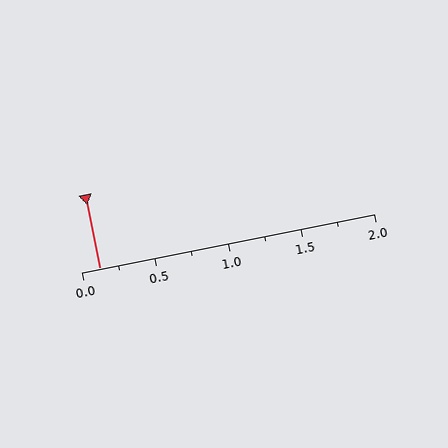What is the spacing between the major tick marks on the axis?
The major ticks are spaced 0.5 apart.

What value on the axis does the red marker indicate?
The marker indicates approximately 0.12.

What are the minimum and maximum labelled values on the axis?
The axis runs from 0.0 to 2.0.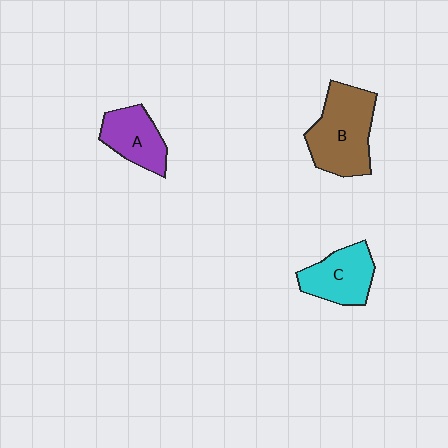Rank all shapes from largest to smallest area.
From largest to smallest: B (brown), C (cyan), A (purple).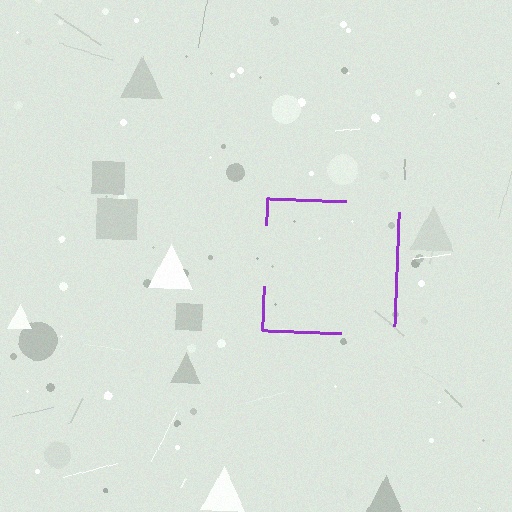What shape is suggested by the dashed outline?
The dashed outline suggests a square.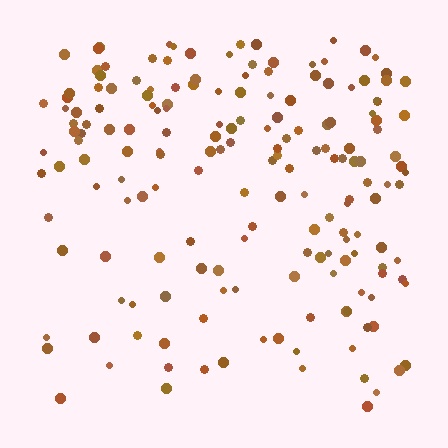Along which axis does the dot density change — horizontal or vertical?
Vertical.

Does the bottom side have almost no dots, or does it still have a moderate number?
Still a moderate number, just noticeably fewer than the top.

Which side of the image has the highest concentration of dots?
The top.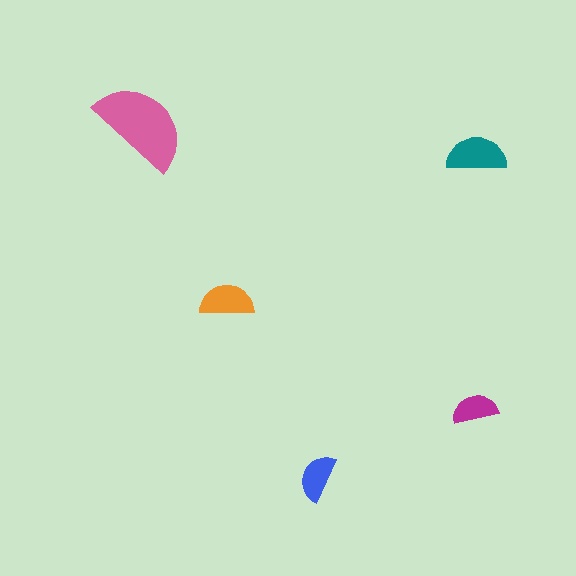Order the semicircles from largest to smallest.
the pink one, the teal one, the orange one, the blue one, the magenta one.